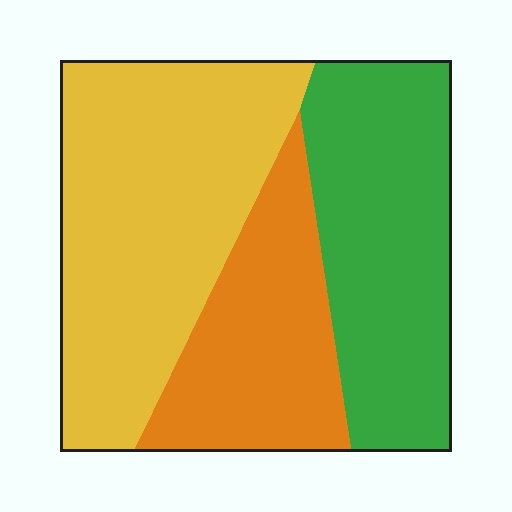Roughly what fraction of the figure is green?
Green covers 33% of the figure.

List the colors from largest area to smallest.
From largest to smallest: yellow, green, orange.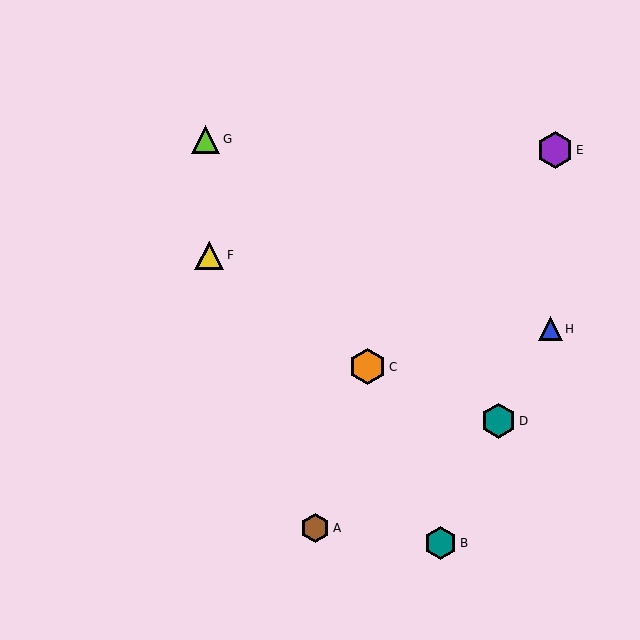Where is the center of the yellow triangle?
The center of the yellow triangle is at (209, 255).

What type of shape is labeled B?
Shape B is a teal hexagon.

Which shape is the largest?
The orange hexagon (labeled C) is the largest.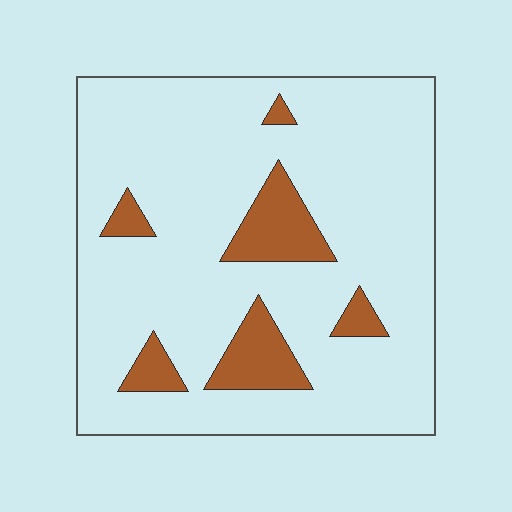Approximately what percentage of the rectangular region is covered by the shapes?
Approximately 15%.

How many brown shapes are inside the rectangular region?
6.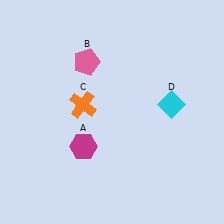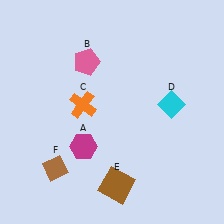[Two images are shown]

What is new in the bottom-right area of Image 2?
A brown square (E) was added in the bottom-right area of Image 2.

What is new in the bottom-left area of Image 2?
A brown diamond (F) was added in the bottom-left area of Image 2.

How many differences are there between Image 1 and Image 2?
There are 2 differences between the two images.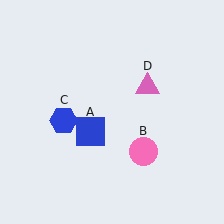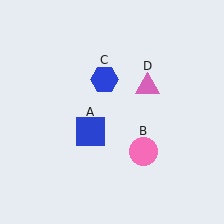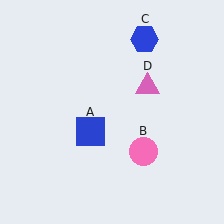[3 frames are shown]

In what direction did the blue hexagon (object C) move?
The blue hexagon (object C) moved up and to the right.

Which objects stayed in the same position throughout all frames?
Blue square (object A) and pink circle (object B) and pink triangle (object D) remained stationary.